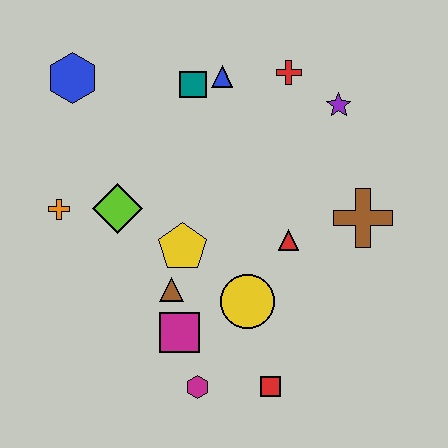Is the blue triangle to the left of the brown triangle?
No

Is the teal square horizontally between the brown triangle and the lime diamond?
No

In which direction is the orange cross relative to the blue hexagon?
The orange cross is below the blue hexagon.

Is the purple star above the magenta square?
Yes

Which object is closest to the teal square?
The blue triangle is closest to the teal square.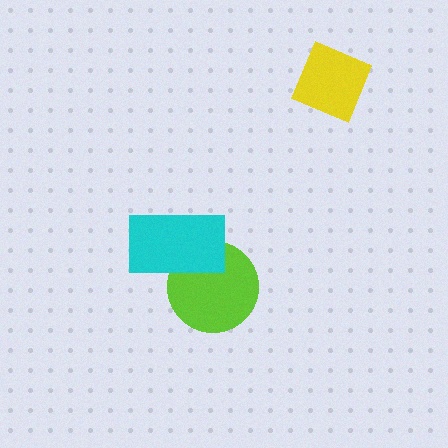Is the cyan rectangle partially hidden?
No, no other shape covers it.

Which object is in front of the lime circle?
The cyan rectangle is in front of the lime circle.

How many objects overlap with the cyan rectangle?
1 object overlaps with the cyan rectangle.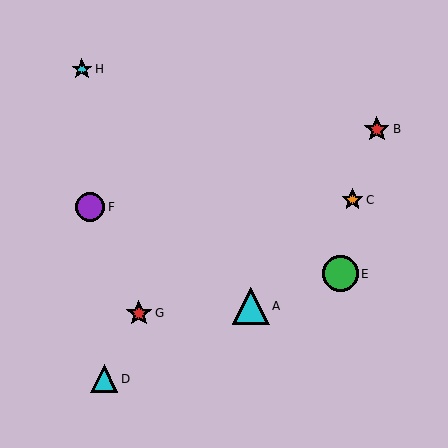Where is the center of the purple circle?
The center of the purple circle is at (90, 207).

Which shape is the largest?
The cyan triangle (labeled A) is the largest.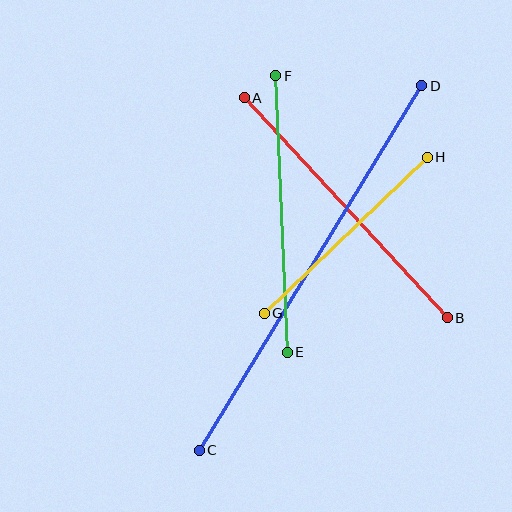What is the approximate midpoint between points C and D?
The midpoint is at approximately (310, 268) pixels.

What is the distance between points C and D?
The distance is approximately 427 pixels.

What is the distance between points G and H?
The distance is approximately 226 pixels.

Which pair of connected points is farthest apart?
Points C and D are farthest apart.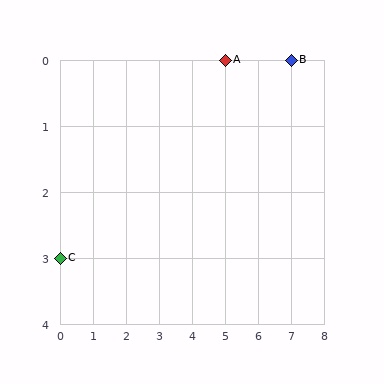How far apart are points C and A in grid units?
Points C and A are 5 columns and 3 rows apart (about 5.8 grid units diagonally).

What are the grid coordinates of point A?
Point A is at grid coordinates (5, 0).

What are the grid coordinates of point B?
Point B is at grid coordinates (7, 0).